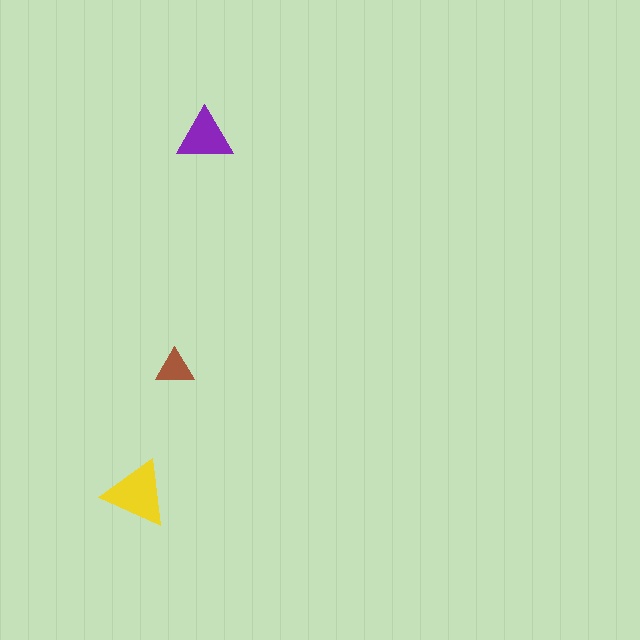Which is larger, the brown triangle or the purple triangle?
The purple one.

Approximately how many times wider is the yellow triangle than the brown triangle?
About 1.5 times wider.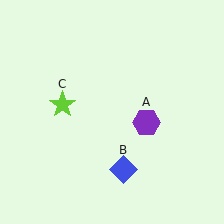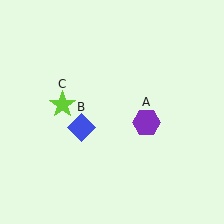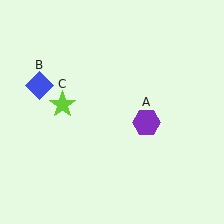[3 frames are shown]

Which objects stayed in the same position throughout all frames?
Purple hexagon (object A) and lime star (object C) remained stationary.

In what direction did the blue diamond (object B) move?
The blue diamond (object B) moved up and to the left.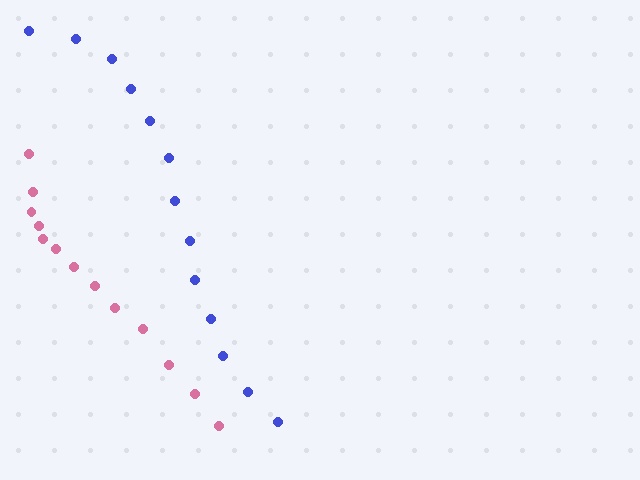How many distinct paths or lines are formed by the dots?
There are 2 distinct paths.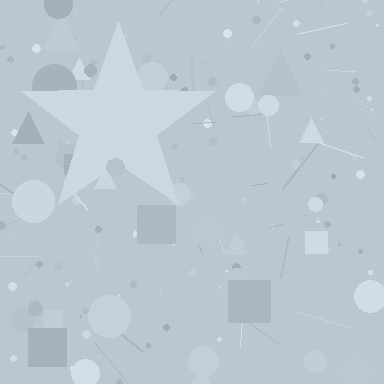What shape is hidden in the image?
A star is hidden in the image.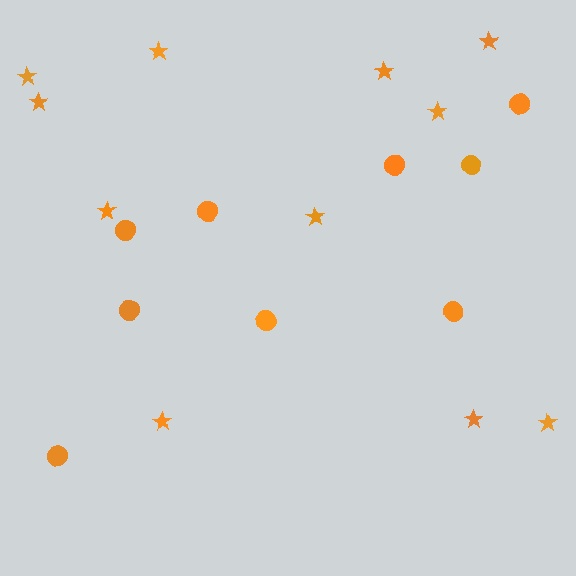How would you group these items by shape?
There are 2 groups: one group of stars (11) and one group of circles (9).